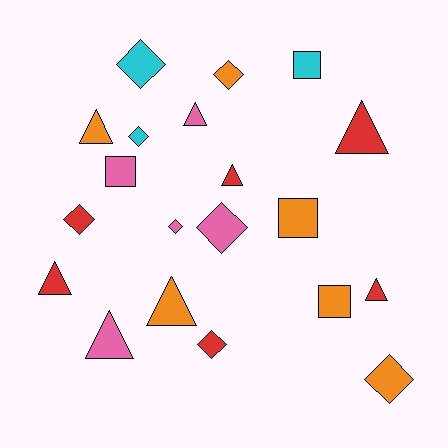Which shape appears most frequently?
Diamond, with 8 objects.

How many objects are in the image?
There are 20 objects.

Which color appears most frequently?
Red, with 6 objects.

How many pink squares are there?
There is 1 pink square.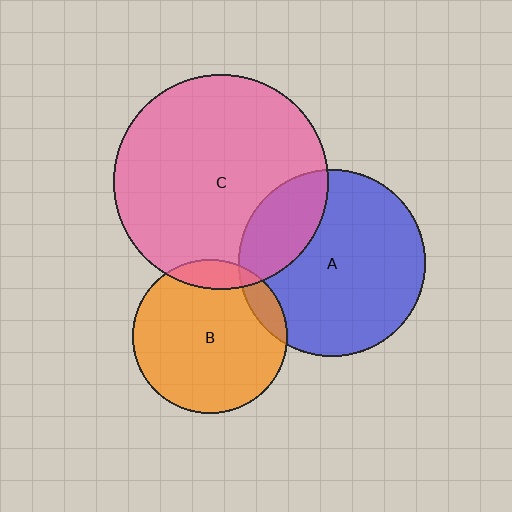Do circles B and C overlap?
Yes.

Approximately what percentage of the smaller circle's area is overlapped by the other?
Approximately 10%.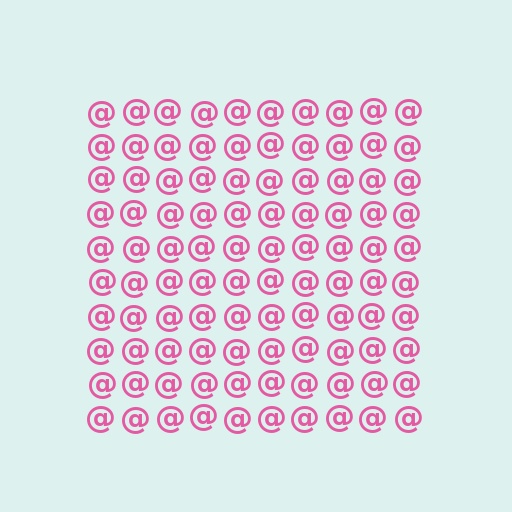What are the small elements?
The small elements are at signs.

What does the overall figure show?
The overall figure shows a square.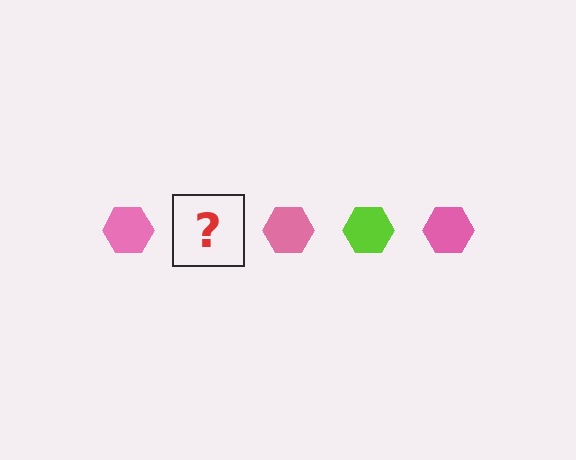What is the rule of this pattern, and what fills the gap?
The rule is that the pattern cycles through pink, lime hexagons. The gap should be filled with a lime hexagon.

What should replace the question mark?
The question mark should be replaced with a lime hexagon.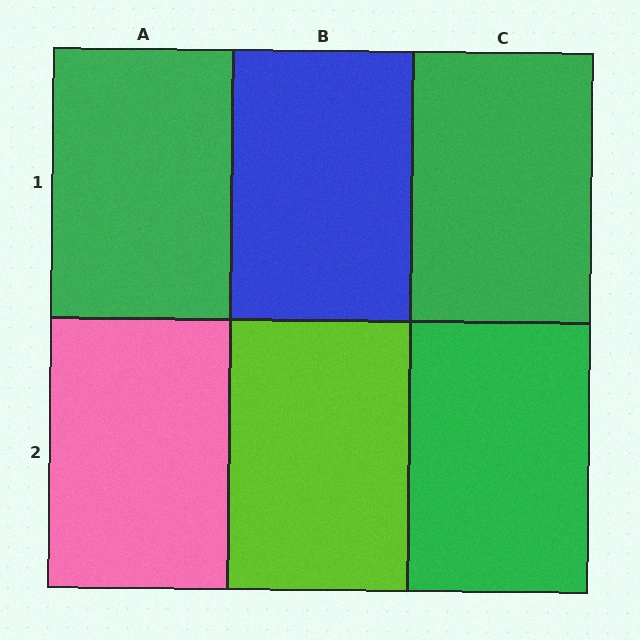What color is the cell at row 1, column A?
Green.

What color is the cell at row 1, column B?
Blue.